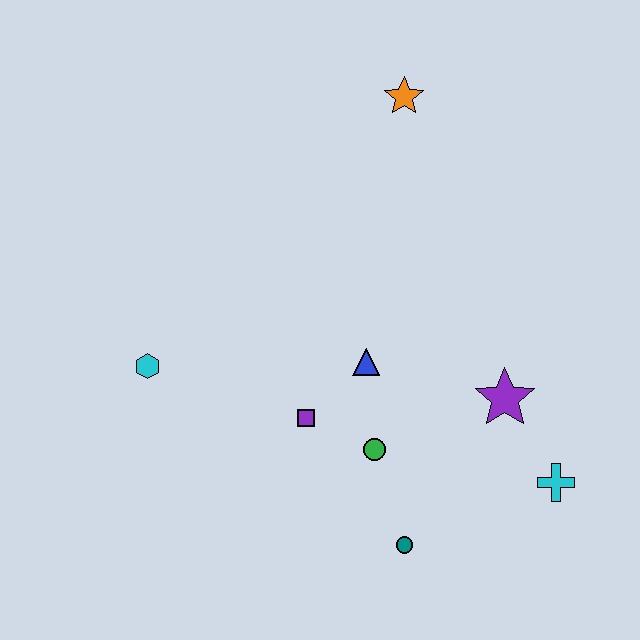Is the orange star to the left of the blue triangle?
No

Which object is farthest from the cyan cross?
The cyan hexagon is farthest from the cyan cross.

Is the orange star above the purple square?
Yes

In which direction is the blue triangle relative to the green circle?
The blue triangle is above the green circle.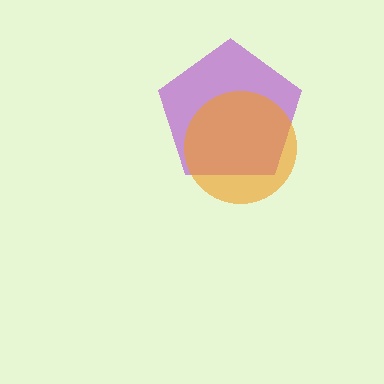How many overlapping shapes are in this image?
There are 2 overlapping shapes in the image.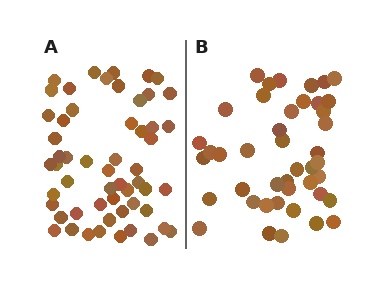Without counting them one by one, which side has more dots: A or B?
Region A (the left region) has more dots.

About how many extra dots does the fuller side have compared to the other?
Region A has roughly 12 or so more dots than region B.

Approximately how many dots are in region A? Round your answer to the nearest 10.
About 60 dots. (The exact count is 55, which rounds to 60.)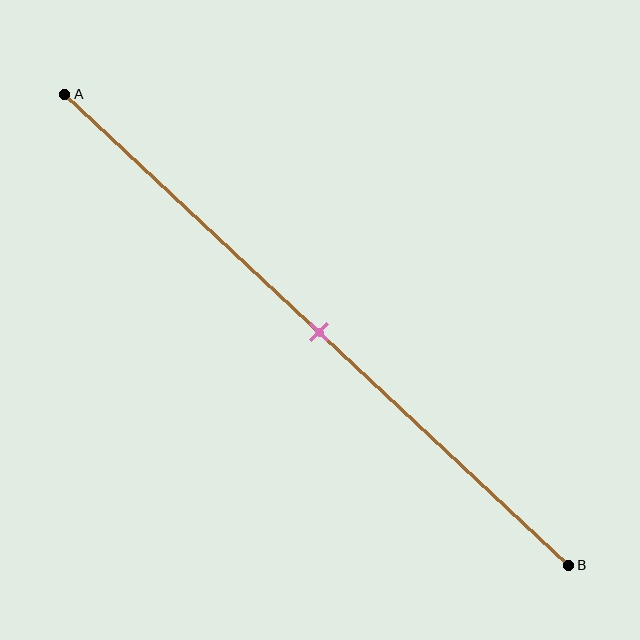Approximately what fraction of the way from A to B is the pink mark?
The pink mark is approximately 50% of the way from A to B.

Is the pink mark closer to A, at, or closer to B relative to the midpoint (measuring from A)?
The pink mark is approximately at the midpoint of segment AB.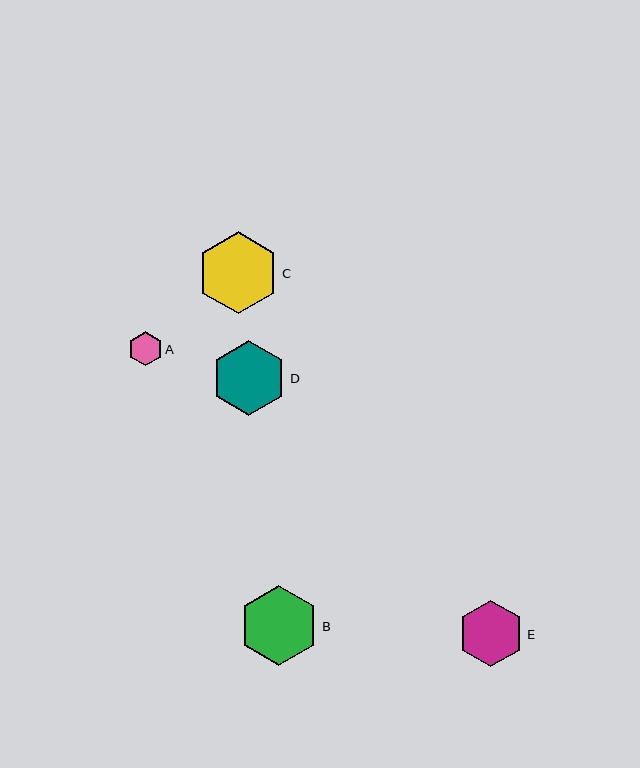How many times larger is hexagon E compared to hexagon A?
Hexagon E is approximately 1.9 times the size of hexagon A.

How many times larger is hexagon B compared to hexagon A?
Hexagon B is approximately 2.3 times the size of hexagon A.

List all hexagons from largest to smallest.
From largest to smallest: C, B, D, E, A.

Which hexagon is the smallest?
Hexagon A is the smallest with a size of approximately 34 pixels.